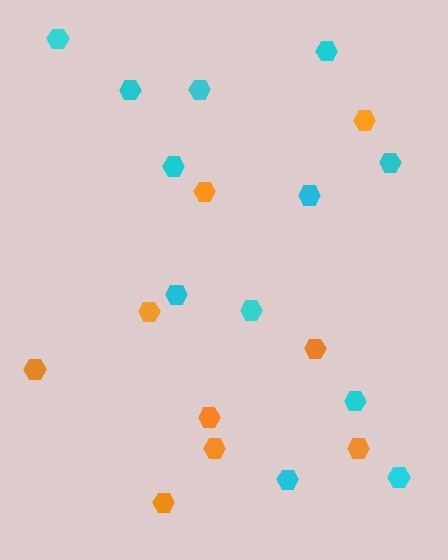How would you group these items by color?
There are 2 groups: one group of orange hexagons (9) and one group of cyan hexagons (12).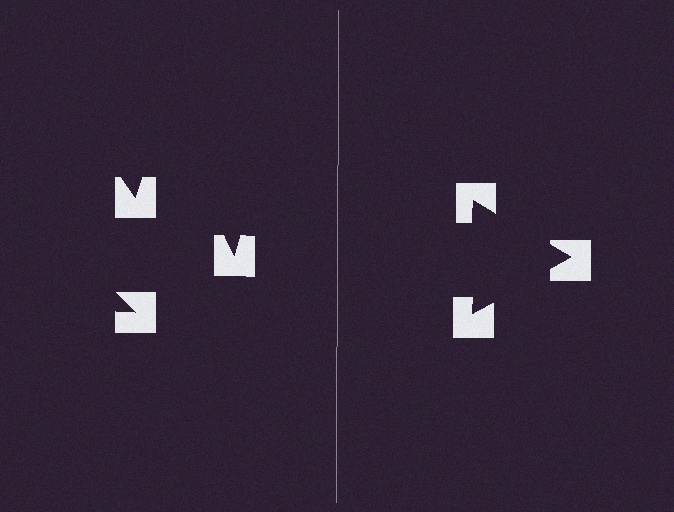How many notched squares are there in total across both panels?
6 — 3 on each side.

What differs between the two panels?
The notched squares are positioned identically on both sides; only the wedge orientations differ. On the right they align to a triangle; on the left they are misaligned.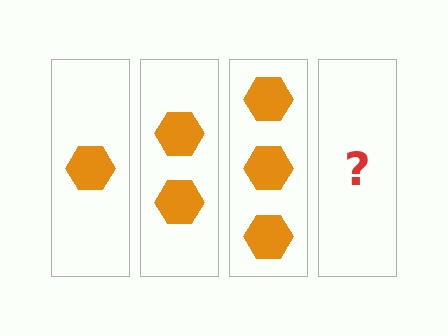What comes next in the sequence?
The next element should be 4 hexagons.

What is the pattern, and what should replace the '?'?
The pattern is that each step adds one more hexagon. The '?' should be 4 hexagons.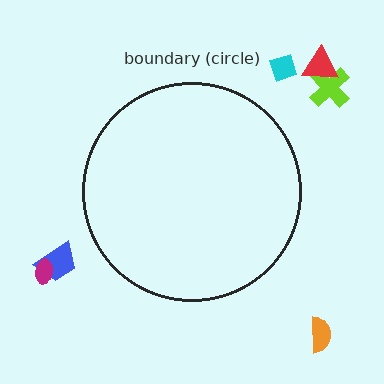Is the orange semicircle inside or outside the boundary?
Outside.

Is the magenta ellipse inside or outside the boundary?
Outside.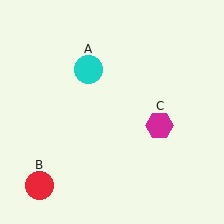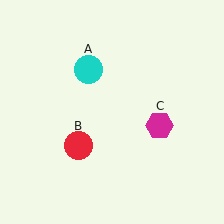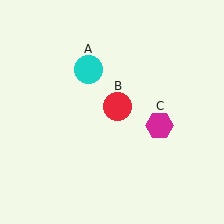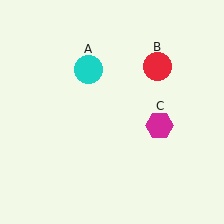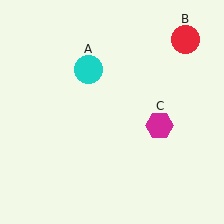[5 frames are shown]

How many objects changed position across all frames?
1 object changed position: red circle (object B).